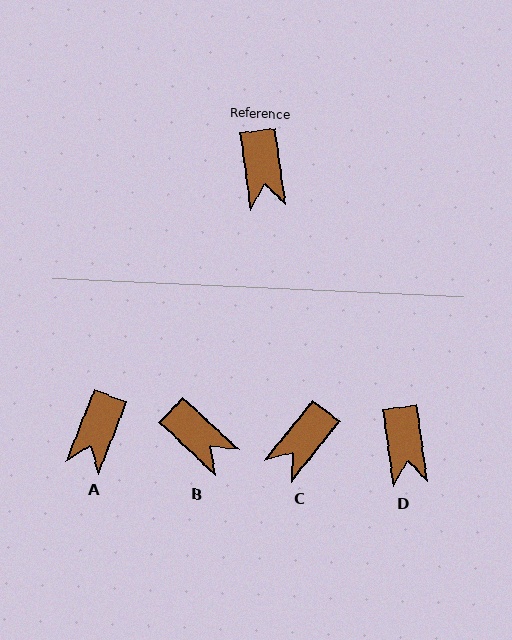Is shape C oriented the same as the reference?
No, it is off by about 47 degrees.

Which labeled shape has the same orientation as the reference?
D.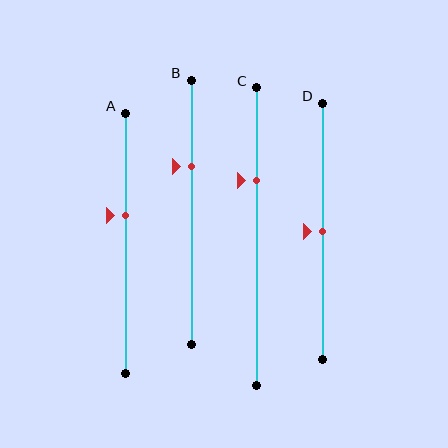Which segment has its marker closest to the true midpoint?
Segment D has its marker closest to the true midpoint.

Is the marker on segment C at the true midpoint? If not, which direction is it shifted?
No, the marker on segment C is shifted upward by about 19% of the segment length.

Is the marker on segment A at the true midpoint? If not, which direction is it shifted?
No, the marker on segment A is shifted upward by about 11% of the segment length.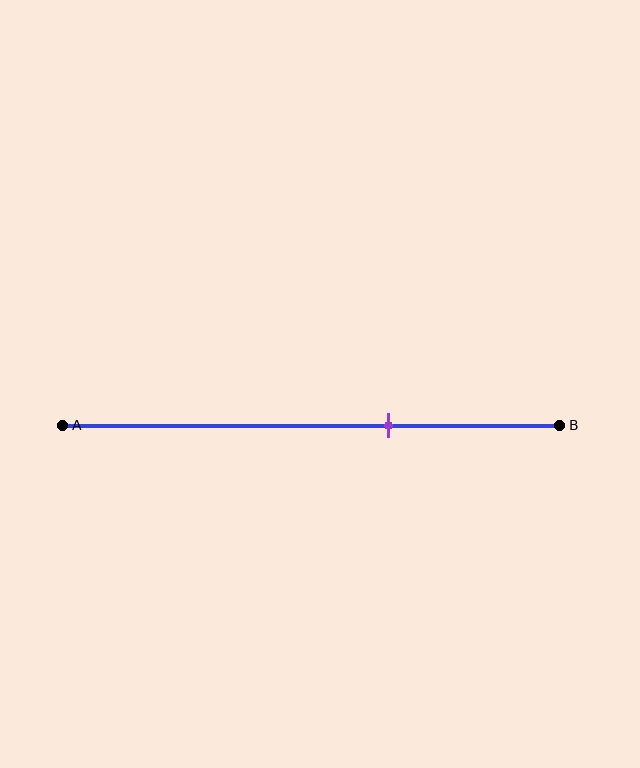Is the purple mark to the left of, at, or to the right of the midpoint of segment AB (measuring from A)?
The purple mark is to the right of the midpoint of segment AB.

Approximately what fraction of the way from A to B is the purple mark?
The purple mark is approximately 65% of the way from A to B.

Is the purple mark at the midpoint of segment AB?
No, the mark is at about 65% from A, not at the 50% midpoint.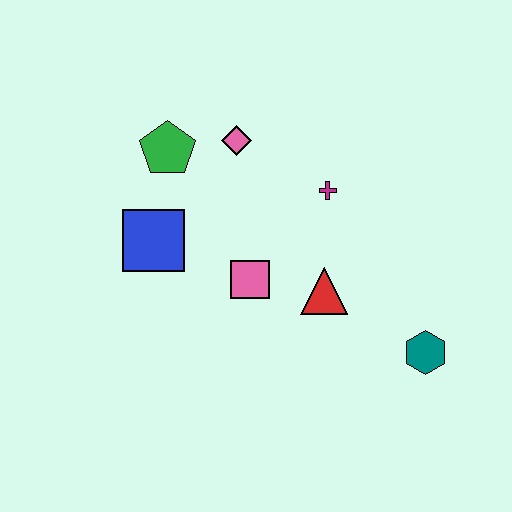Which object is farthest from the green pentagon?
The teal hexagon is farthest from the green pentagon.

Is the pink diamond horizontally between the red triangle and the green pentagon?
Yes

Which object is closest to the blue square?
The green pentagon is closest to the blue square.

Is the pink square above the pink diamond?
No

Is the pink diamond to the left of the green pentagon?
No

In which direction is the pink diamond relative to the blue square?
The pink diamond is above the blue square.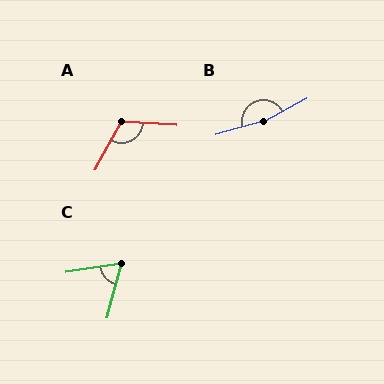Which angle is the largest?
B, at approximately 167 degrees.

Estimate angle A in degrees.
Approximately 114 degrees.